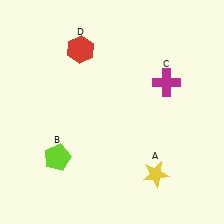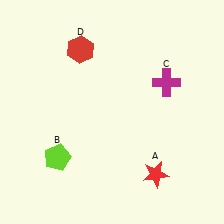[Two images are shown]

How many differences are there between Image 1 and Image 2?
There is 1 difference between the two images.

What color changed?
The star (A) changed from yellow in Image 1 to red in Image 2.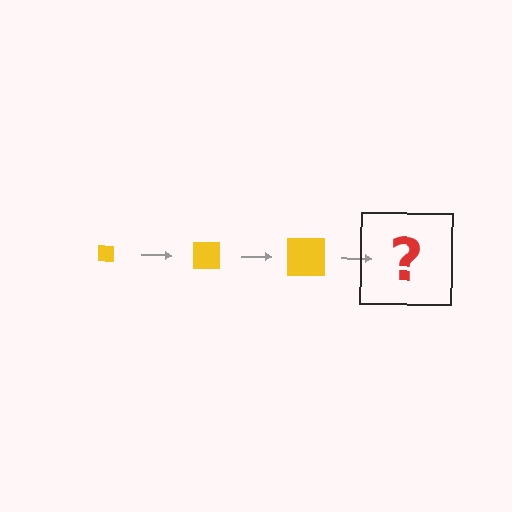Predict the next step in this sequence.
The next step is a yellow square, larger than the previous one.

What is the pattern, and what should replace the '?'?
The pattern is that the square gets progressively larger each step. The '?' should be a yellow square, larger than the previous one.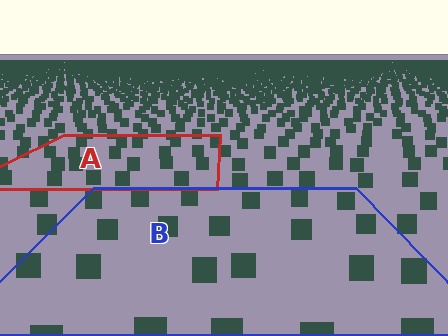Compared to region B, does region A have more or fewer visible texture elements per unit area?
Region A has more texture elements per unit area — they are packed more densely because it is farther away.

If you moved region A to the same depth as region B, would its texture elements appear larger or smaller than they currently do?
They would appear larger. At a closer depth, the same texture elements are projected at a bigger on-screen size.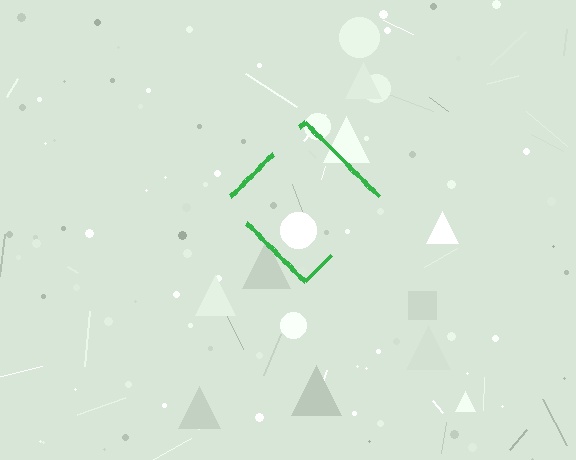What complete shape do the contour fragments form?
The contour fragments form a diamond.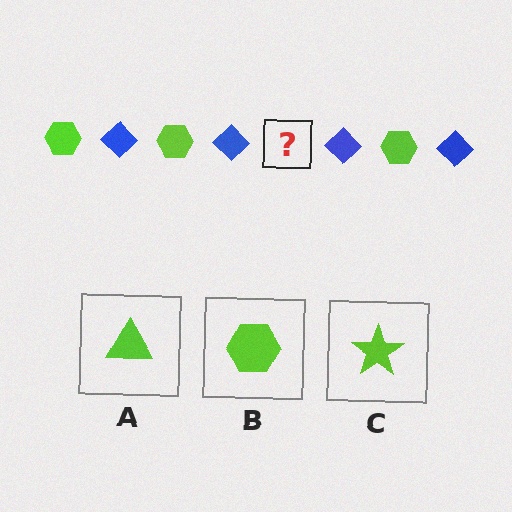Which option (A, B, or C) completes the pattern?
B.